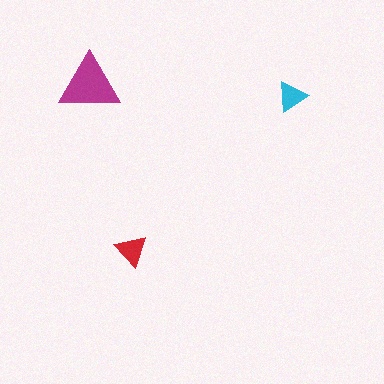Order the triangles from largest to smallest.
the magenta one, the red one, the cyan one.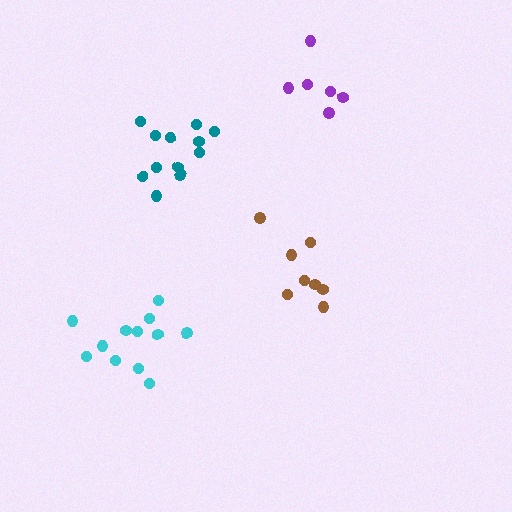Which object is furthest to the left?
The cyan cluster is leftmost.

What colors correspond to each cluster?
The clusters are colored: teal, brown, cyan, purple.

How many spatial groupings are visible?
There are 4 spatial groupings.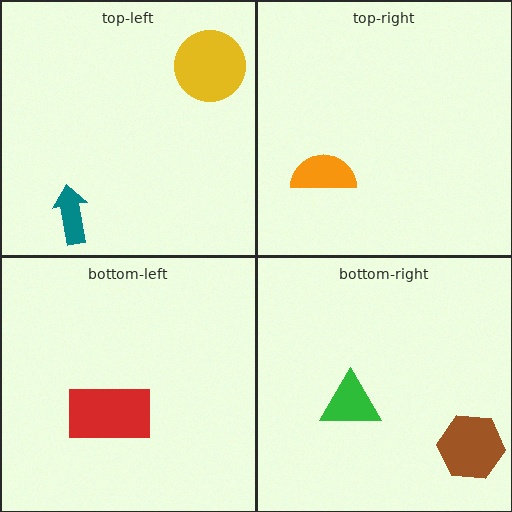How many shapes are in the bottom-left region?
1.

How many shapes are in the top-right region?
1.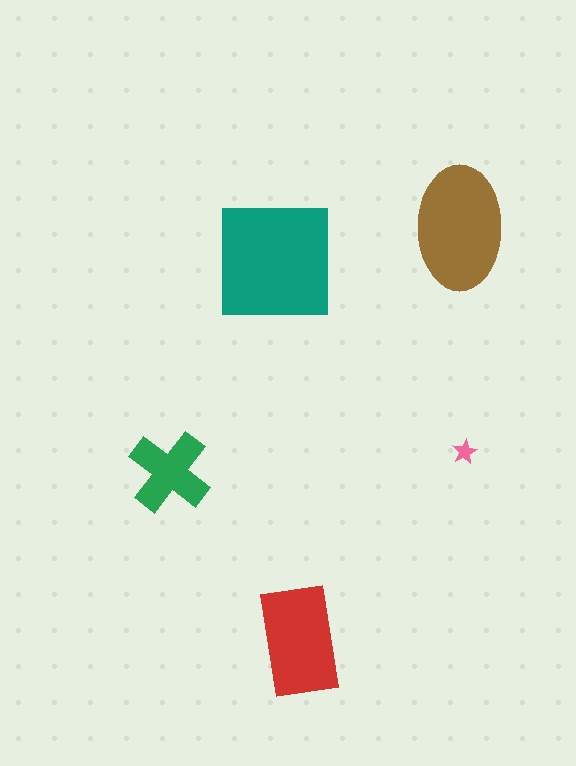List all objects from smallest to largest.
The pink star, the green cross, the red rectangle, the brown ellipse, the teal square.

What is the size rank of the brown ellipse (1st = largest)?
2nd.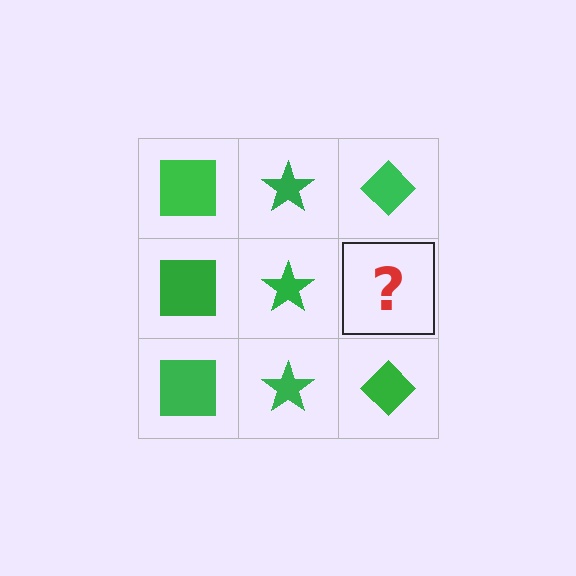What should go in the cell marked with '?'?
The missing cell should contain a green diamond.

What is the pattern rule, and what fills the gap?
The rule is that each column has a consistent shape. The gap should be filled with a green diamond.